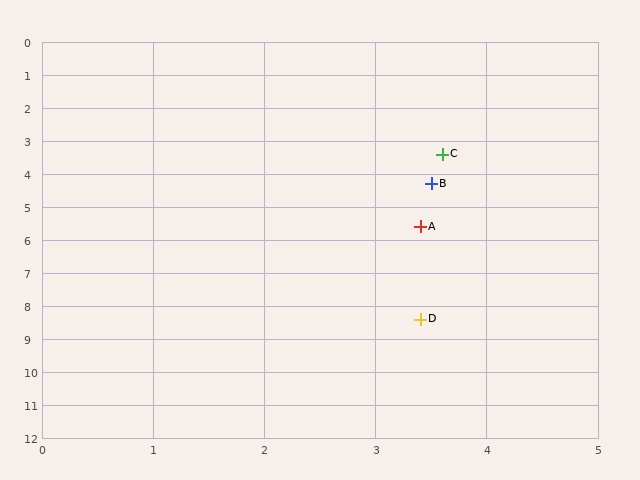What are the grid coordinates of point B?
Point B is at approximately (3.5, 4.3).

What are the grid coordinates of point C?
Point C is at approximately (3.6, 3.4).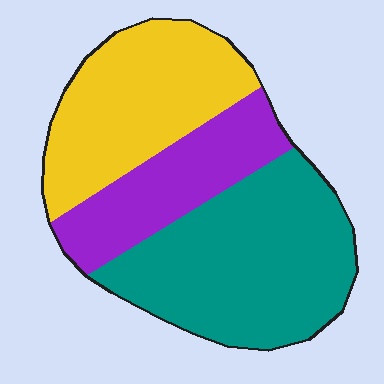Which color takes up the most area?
Teal, at roughly 45%.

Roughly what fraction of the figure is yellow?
Yellow takes up between a sixth and a third of the figure.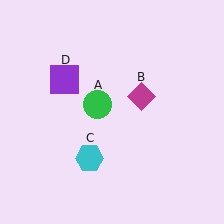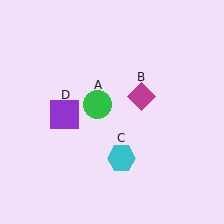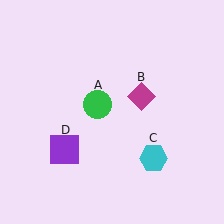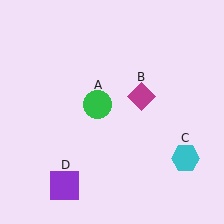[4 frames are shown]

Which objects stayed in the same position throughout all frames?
Green circle (object A) and magenta diamond (object B) remained stationary.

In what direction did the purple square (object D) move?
The purple square (object D) moved down.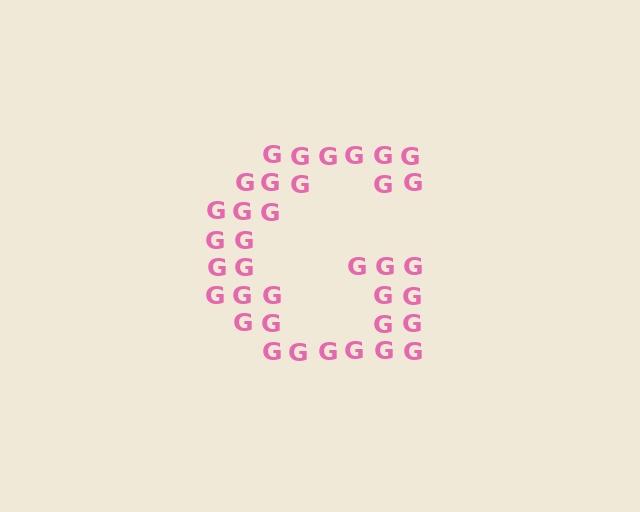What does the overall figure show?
The overall figure shows the letter G.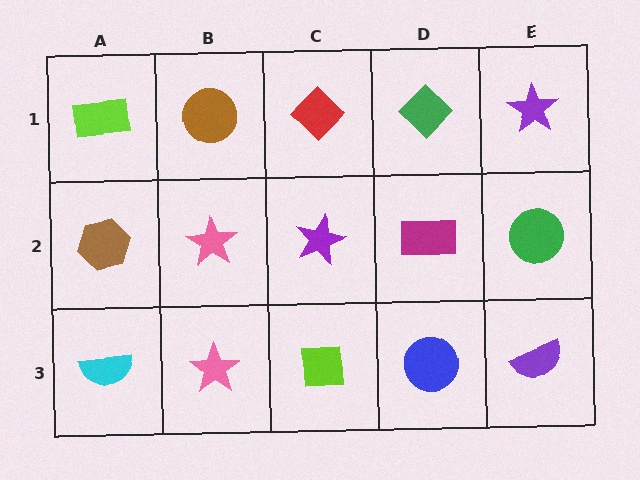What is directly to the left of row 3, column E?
A blue circle.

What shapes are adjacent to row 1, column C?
A purple star (row 2, column C), a brown circle (row 1, column B), a green diamond (row 1, column D).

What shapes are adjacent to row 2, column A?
A lime rectangle (row 1, column A), a cyan semicircle (row 3, column A), a pink star (row 2, column B).